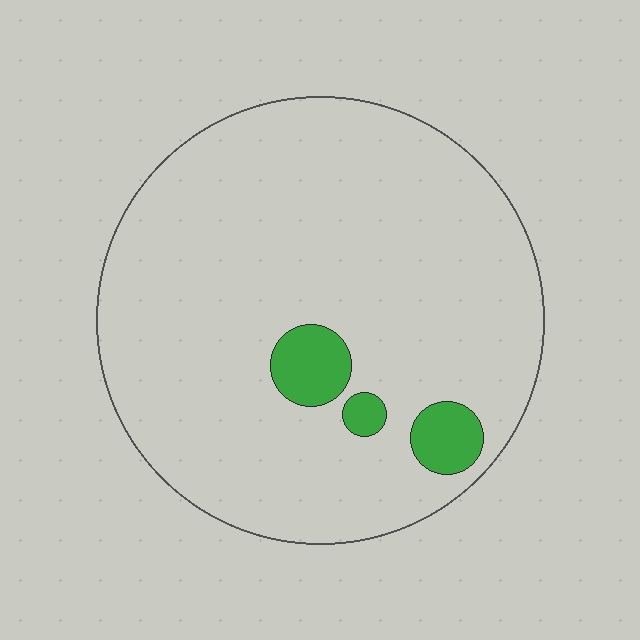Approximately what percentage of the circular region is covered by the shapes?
Approximately 5%.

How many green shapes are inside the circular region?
3.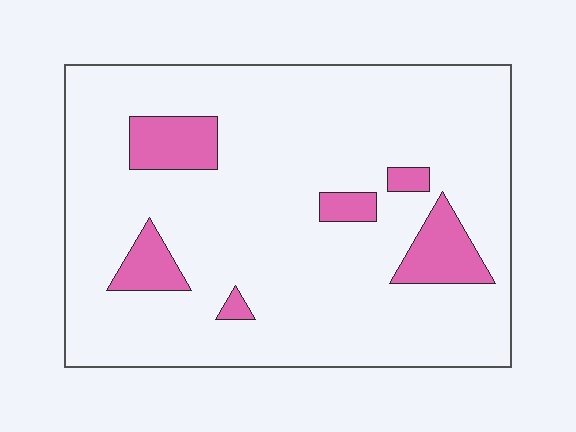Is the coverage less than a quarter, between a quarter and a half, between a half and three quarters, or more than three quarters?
Less than a quarter.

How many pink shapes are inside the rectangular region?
6.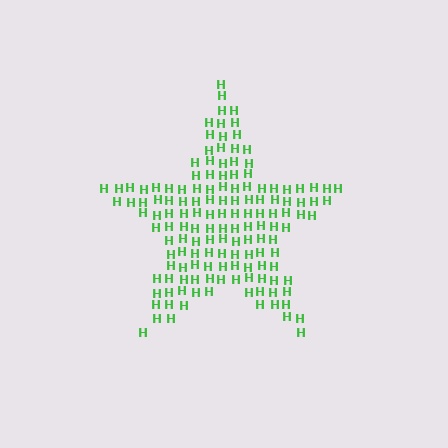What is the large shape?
The large shape is a star.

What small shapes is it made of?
It is made of small letter H's.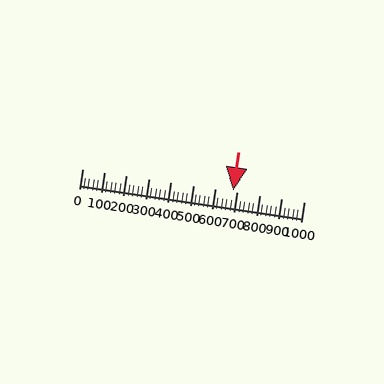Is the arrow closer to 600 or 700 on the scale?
The arrow is closer to 700.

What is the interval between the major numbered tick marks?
The major tick marks are spaced 100 units apart.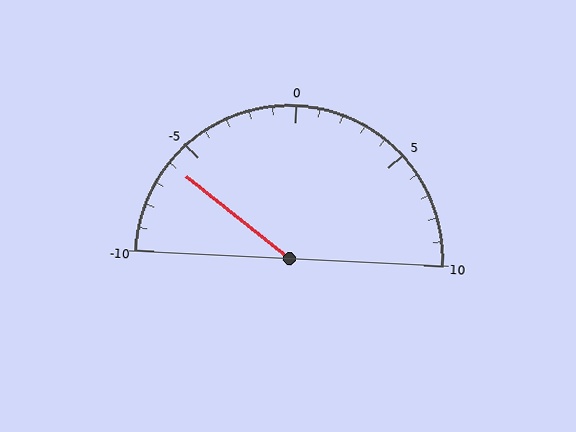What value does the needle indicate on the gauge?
The needle indicates approximately -6.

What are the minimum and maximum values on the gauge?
The gauge ranges from -10 to 10.